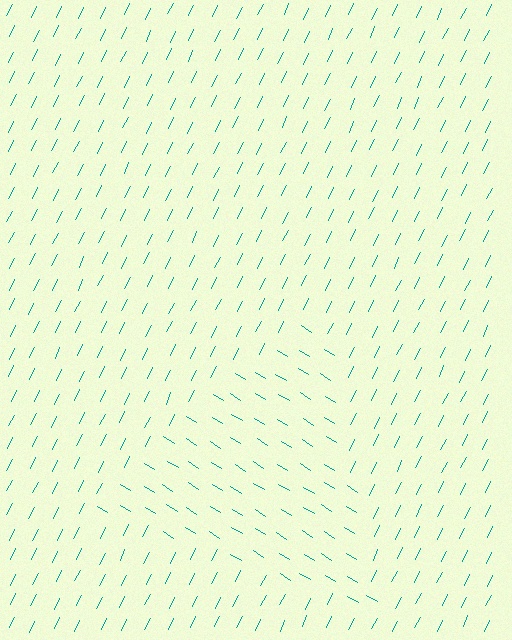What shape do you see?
I see a triangle.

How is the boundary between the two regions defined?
The boundary is defined purely by a change in line orientation (approximately 84 degrees difference). All lines are the same color and thickness.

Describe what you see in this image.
The image is filled with small teal line segments. A triangle region in the image has lines oriented differently from the surrounding lines, creating a visible texture boundary.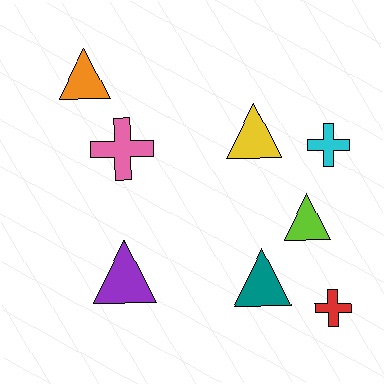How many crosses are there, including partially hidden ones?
There are 3 crosses.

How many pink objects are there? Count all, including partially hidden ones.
There is 1 pink object.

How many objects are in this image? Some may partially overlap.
There are 8 objects.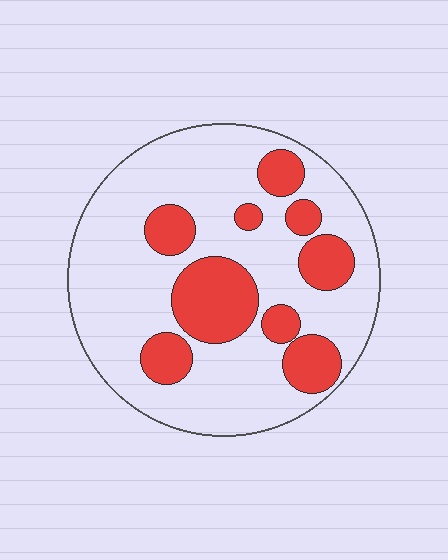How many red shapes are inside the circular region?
9.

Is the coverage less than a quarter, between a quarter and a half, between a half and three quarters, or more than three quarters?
Between a quarter and a half.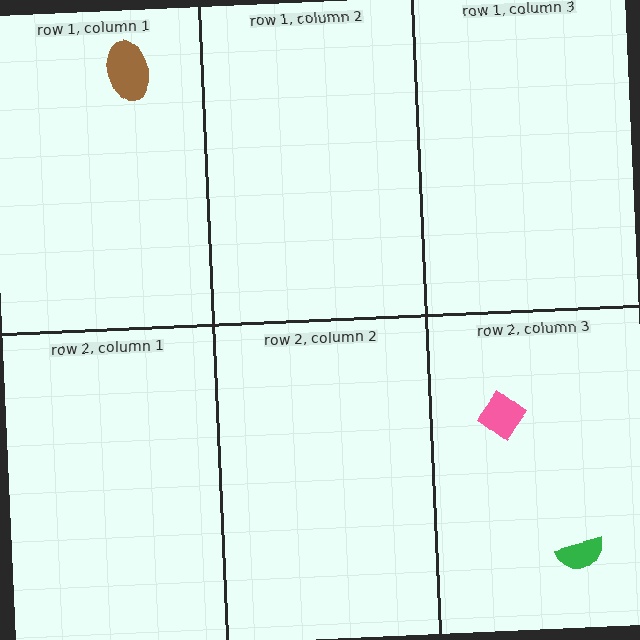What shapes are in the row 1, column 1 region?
The brown ellipse.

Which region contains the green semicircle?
The row 2, column 3 region.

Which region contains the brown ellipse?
The row 1, column 1 region.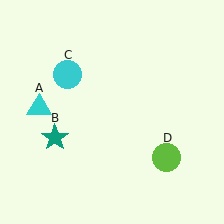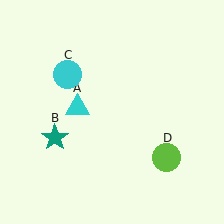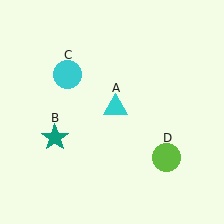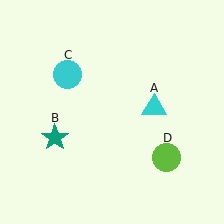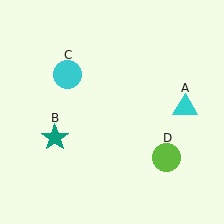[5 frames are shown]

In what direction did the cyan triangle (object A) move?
The cyan triangle (object A) moved right.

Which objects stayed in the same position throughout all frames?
Teal star (object B) and cyan circle (object C) and lime circle (object D) remained stationary.